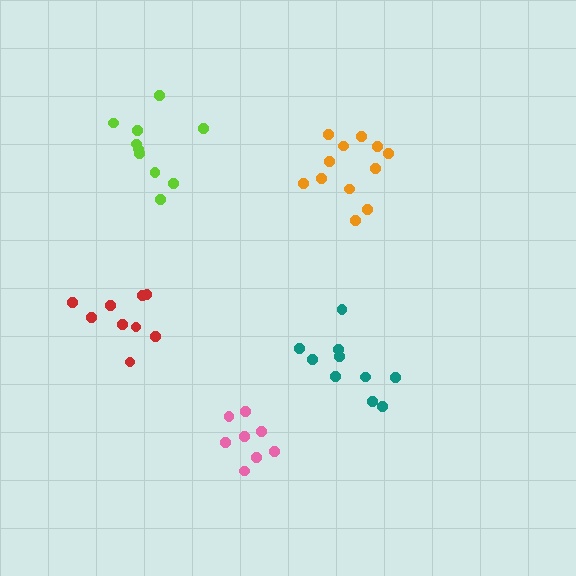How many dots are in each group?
Group 1: 10 dots, Group 2: 8 dots, Group 3: 12 dots, Group 4: 10 dots, Group 5: 9 dots (49 total).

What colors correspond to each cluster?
The clusters are colored: lime, pink, orange, teal, red.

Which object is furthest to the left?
The red cluster is leftmost.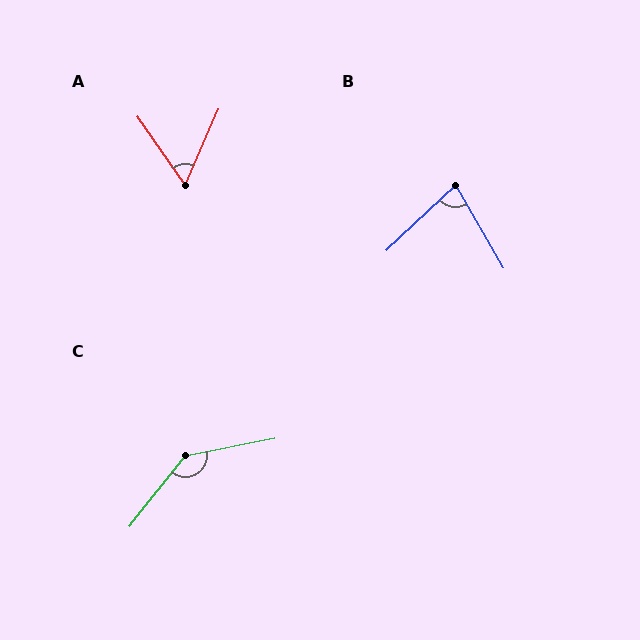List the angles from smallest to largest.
A (58°), B (77°), C (139°).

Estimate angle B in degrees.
Approximately 77 degrees.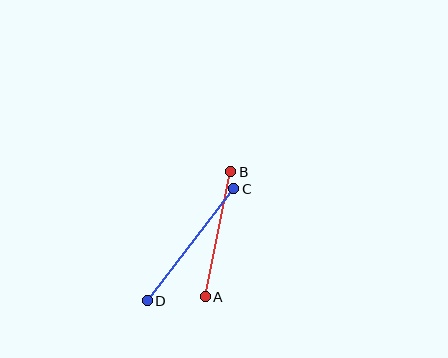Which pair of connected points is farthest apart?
Points C and D are farthest apart.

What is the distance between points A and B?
The distance is approximately 128 pixels.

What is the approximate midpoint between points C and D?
The midpoint is at approximately (190, 245) pixels.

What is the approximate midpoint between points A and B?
The midpoint is at approximately (218, 234) pixels.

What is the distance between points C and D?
The distance is approximately 142 pixels.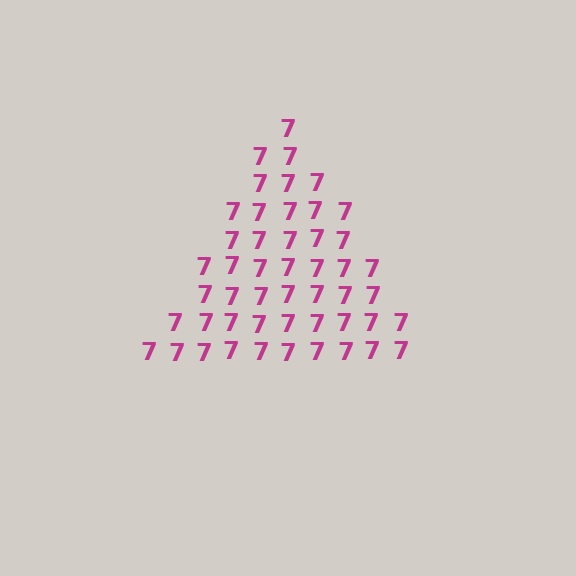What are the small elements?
The small elements are digit 7's.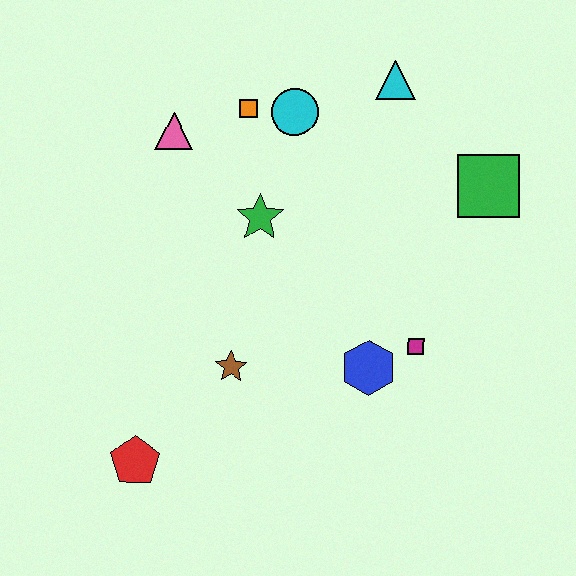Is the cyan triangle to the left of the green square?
Yes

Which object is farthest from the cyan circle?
The red pentagon is farthest from the cyan circle.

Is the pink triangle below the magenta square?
No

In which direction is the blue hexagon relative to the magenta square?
The blue hexagon is to the left of the magenta square.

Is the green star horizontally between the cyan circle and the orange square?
Yes